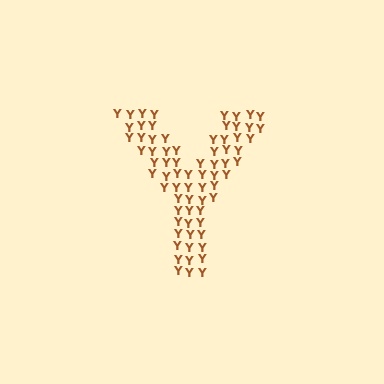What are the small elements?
The small elements are letter Y's.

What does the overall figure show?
The overall figure shows the letter Y.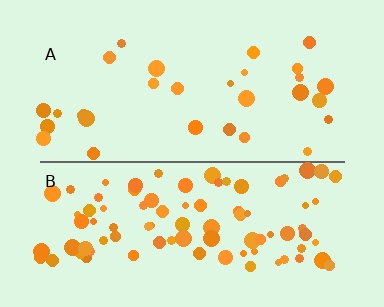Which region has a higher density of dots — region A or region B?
B (the bottom).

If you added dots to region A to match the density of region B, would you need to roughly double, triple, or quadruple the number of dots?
Approximately triple.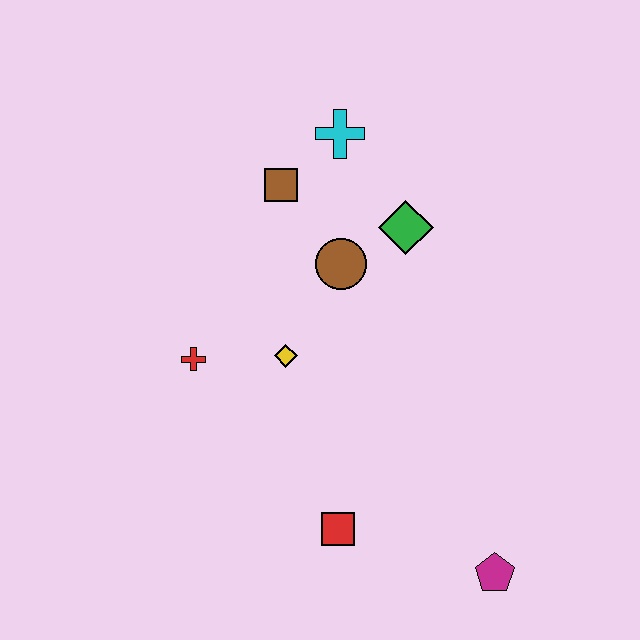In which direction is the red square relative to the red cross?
The red square is below the red cross.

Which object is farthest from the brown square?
The magenta pentagon is farthest from the brown square.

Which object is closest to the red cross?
The yellow diamond is closest to the red cross.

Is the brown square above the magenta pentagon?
Yes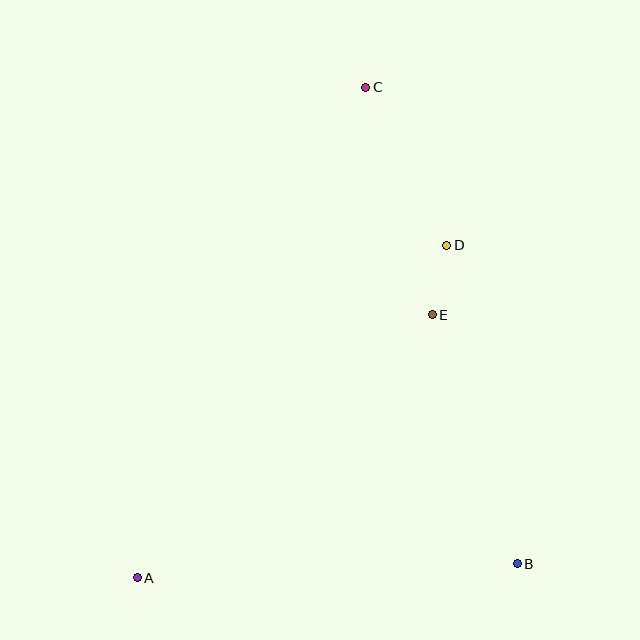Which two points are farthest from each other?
Points A and C are farthest from each other.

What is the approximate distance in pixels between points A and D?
The distance between A and D is approximately 454 pixels.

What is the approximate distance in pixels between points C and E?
The distance between C and E is approximately 237 pixels.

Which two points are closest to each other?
Points D and E are closest to each other.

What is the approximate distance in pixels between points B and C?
The distance between B and C is approximately 500 pixels.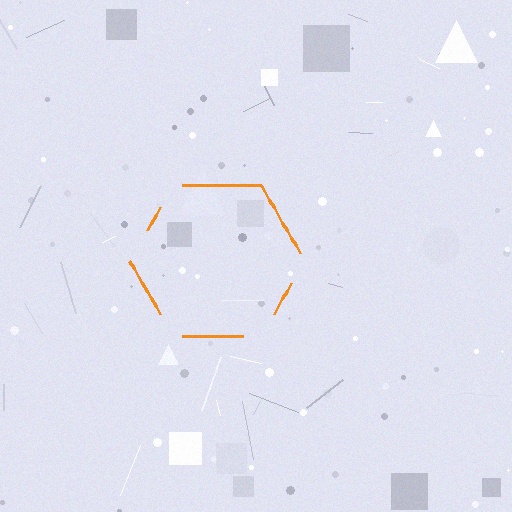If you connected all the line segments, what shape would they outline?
They would outline a hexagon.